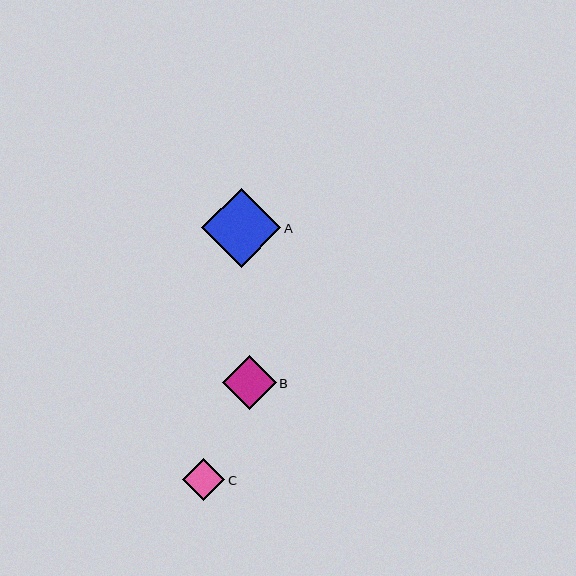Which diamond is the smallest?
Diamond C is the smallest with a size of approximately 42 pixels.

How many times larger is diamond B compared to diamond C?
Diamond B is approximately 1.3 times the size of diamond C.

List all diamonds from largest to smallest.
From largest to smallest: A, B, C.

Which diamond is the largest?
Diamond A is the largest with a size of approximately 79 pixels.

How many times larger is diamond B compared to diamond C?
Diamond B is approximately 1.3 times the size of diamond C.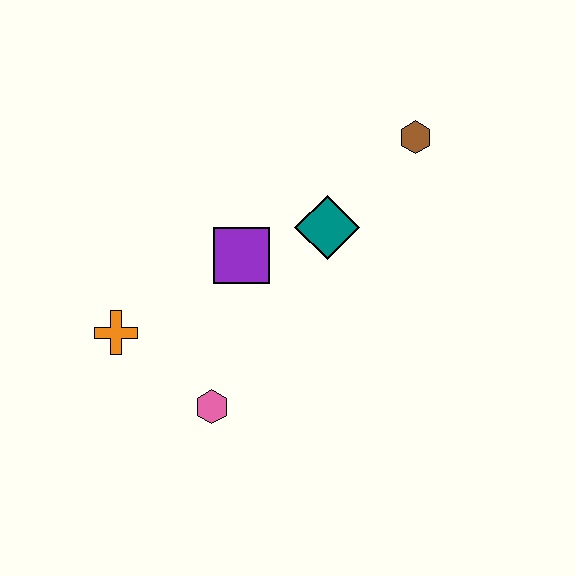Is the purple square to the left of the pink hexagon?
No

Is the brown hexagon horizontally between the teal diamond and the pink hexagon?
No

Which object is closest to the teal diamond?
The purple square is closest to the teal diamond.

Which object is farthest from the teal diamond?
The orange cross is farthest from the teal diamond.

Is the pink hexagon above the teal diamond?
No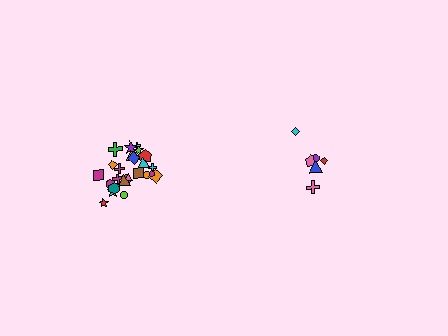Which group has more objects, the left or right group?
The left group.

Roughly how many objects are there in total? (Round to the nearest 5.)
Roughly 30 objects in total.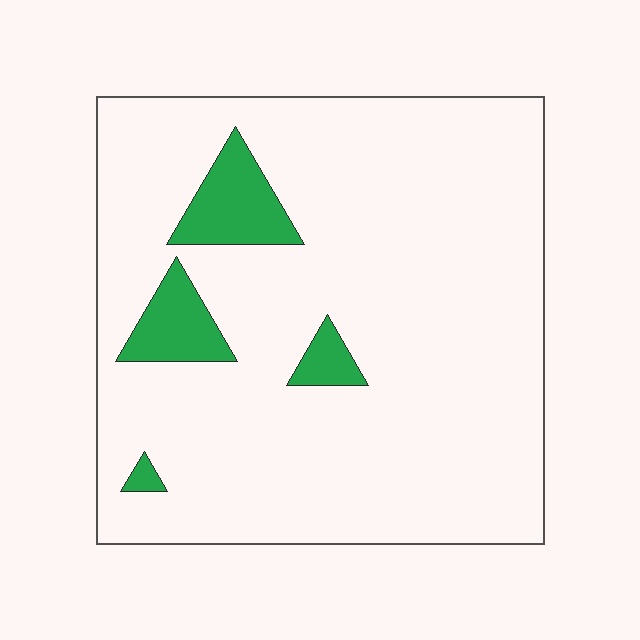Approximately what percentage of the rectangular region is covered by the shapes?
Approximately 10%.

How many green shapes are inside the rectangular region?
4.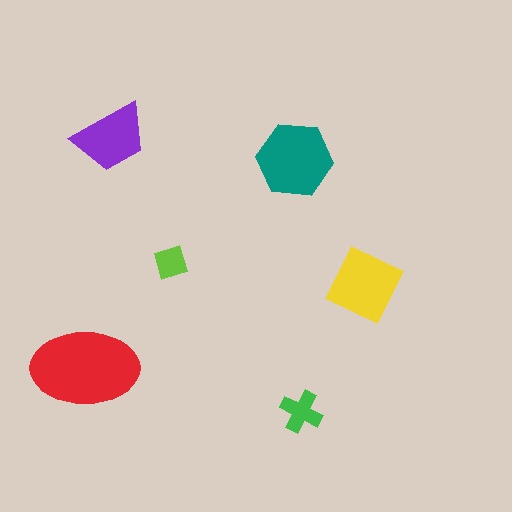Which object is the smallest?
The lime diamond.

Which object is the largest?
The red ellipse.